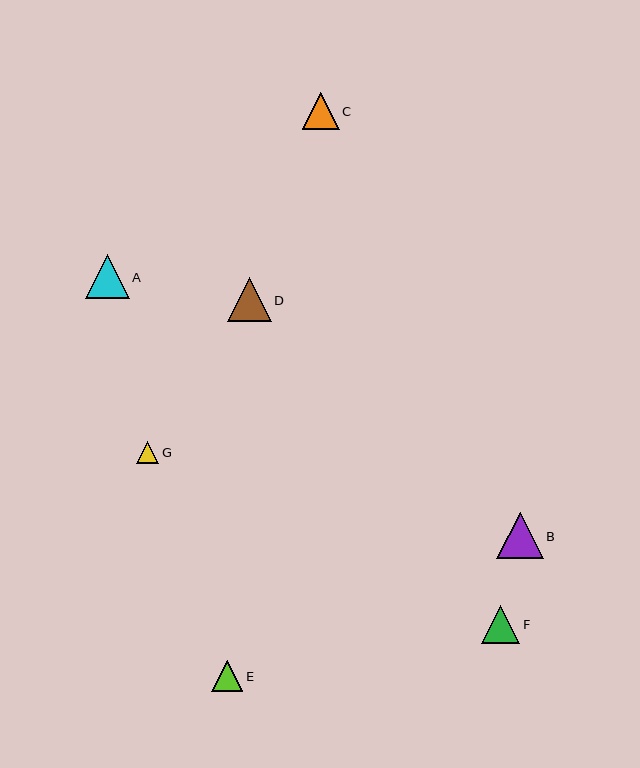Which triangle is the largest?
Triangle B is the largest with a size of approximately 46 pixels.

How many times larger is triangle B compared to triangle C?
Triangle B is approximately 1.3 times the size of triangle C.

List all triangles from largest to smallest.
From largest to smallest: B, D, A, F, C, E, G.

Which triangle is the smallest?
Triangle G is the smallest with a size of approximately 23 pixels.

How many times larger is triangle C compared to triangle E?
Triangle C is approximately 1.2 times the size of triangle E.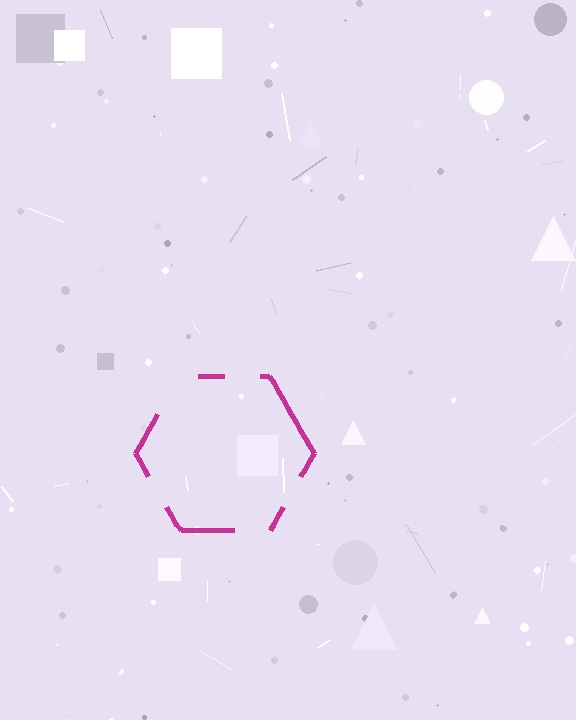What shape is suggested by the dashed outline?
The dashed outline suggests a hexagon.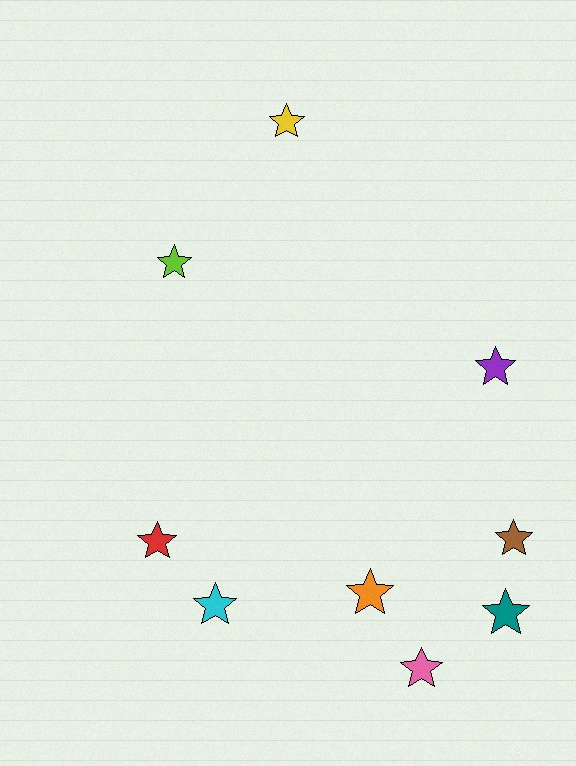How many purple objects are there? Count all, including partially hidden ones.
There is 1 purple object.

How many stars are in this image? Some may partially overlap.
There are 9 stars.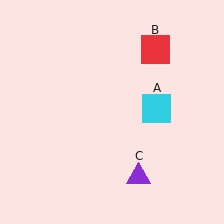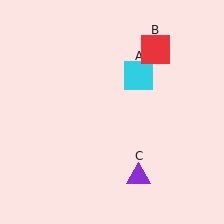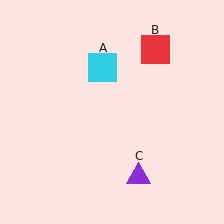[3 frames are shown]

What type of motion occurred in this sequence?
The cyan square (object A) rotated counterclockwise around the center of the scene.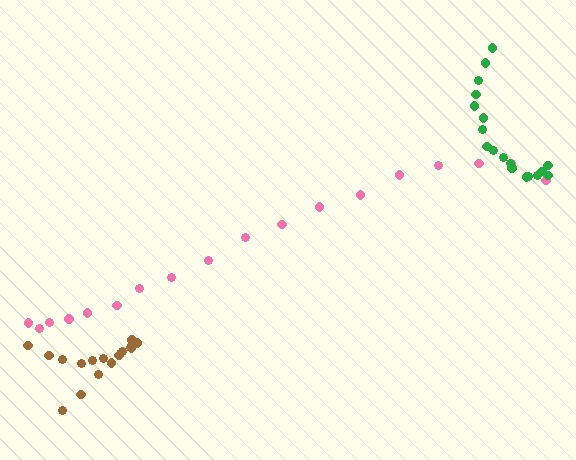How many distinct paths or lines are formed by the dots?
There are 3 distinct paths.